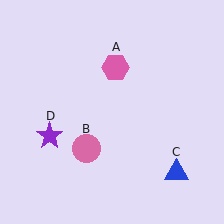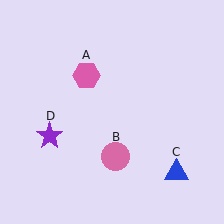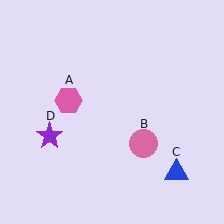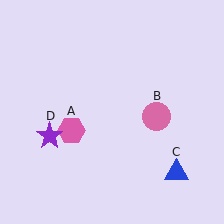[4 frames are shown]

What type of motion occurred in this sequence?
The pink hexagon (object A), pink circle (object B) rotated counterclockwise around the center of the scene.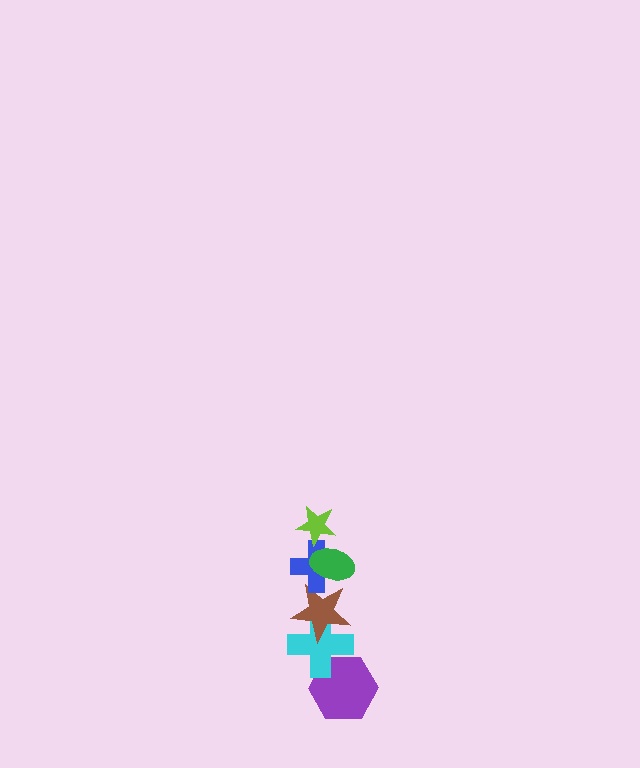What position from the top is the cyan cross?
The cyan cross is 5th from the top.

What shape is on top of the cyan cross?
The brown star is on top of the cyan cross.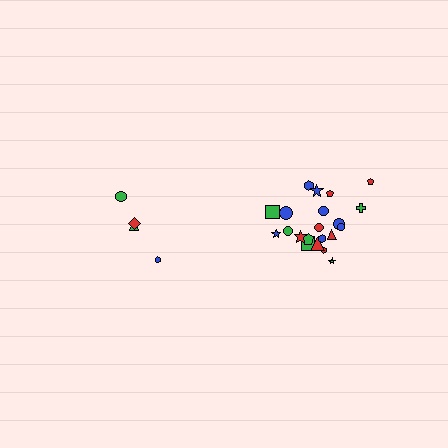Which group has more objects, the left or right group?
The right group.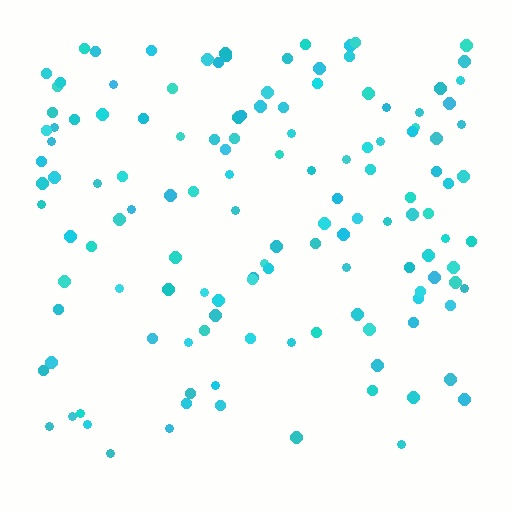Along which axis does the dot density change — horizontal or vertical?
Vertical.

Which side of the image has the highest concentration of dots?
The top.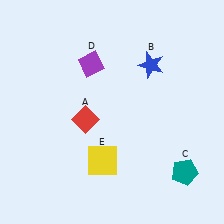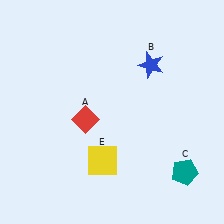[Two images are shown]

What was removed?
The purple diamond (D) was removed in Image 2.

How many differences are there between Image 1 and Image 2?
There is 1 difference between the two images.